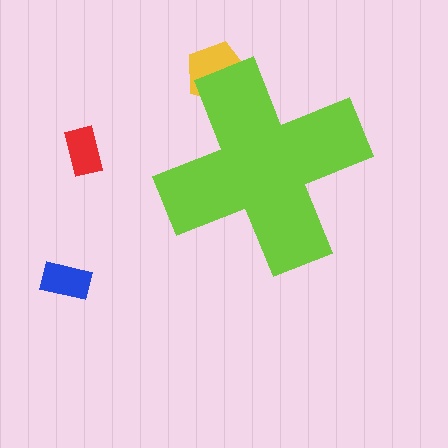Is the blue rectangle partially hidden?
No, the blue rectangle is fully visible.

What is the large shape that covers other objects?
A lime cross.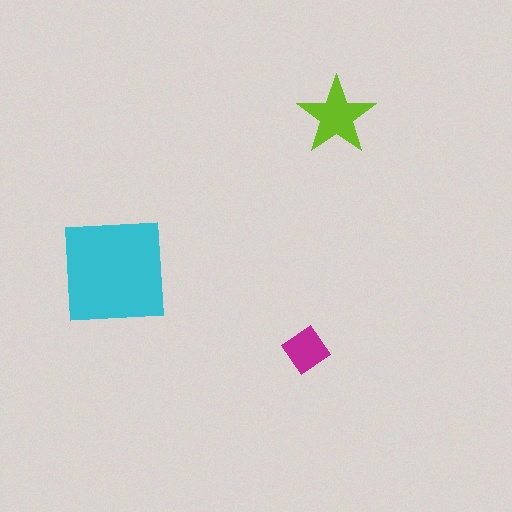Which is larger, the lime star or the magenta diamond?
The lime star.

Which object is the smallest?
The magenta diamond.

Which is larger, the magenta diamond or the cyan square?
The cyan square.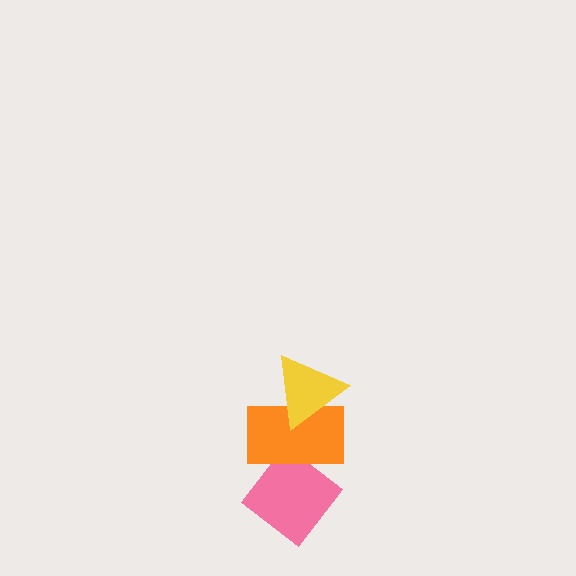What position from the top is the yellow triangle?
The yellow triangle is 1st from the top.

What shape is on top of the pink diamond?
The orange rectangle is on top of the pink diamond.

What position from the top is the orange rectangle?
The orange rectangle is 2nd from the top.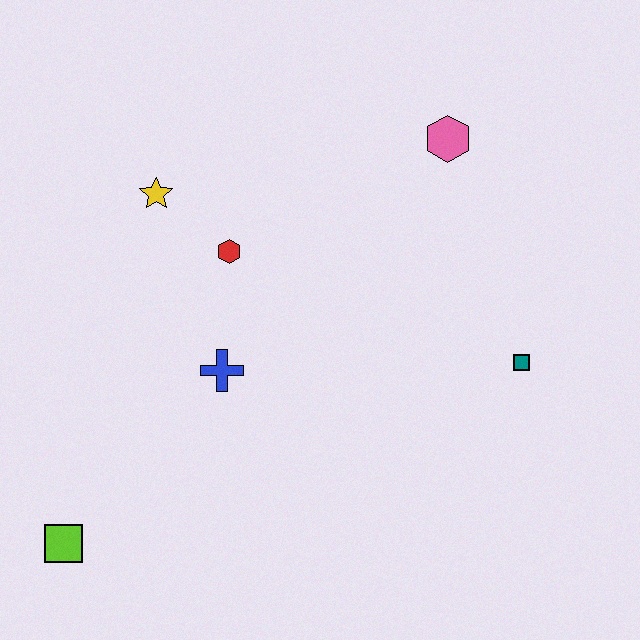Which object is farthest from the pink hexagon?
The lime square is farthest from the pink hexagon.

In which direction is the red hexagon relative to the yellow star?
The red hexagon is to the right of the yellow star.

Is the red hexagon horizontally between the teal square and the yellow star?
Yes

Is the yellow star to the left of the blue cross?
Yes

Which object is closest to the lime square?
The blue cross is closest to the lime square.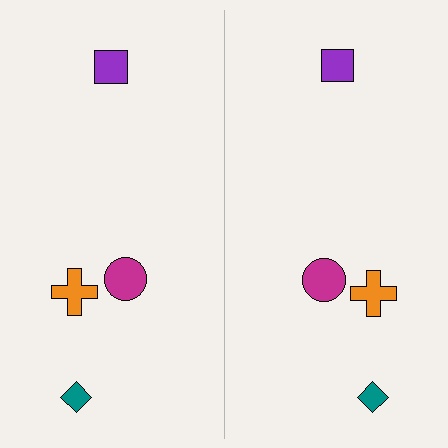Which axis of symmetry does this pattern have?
The pattern has a vertical axis of symmetry running through the center of the image.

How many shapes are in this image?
There are 8 shapes in this image.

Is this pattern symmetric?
Yes, this pattern has bilateral (reflection) symmetry.